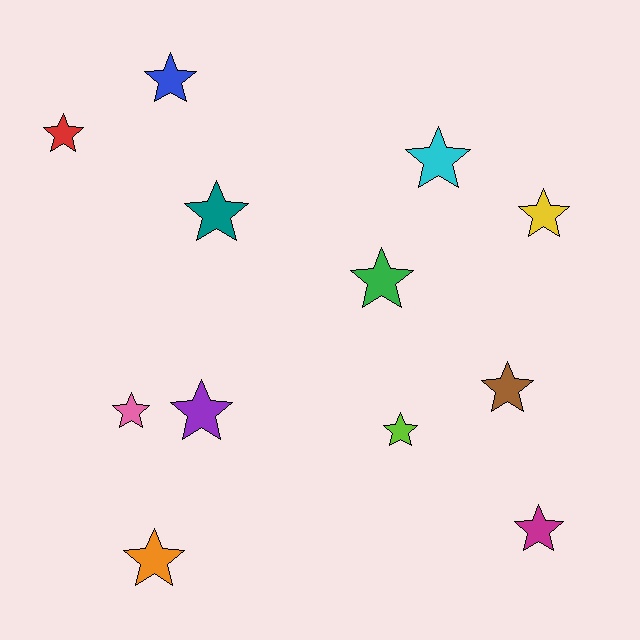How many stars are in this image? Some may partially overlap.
There are 12 stars.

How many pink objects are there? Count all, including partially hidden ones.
There is 1 pink object.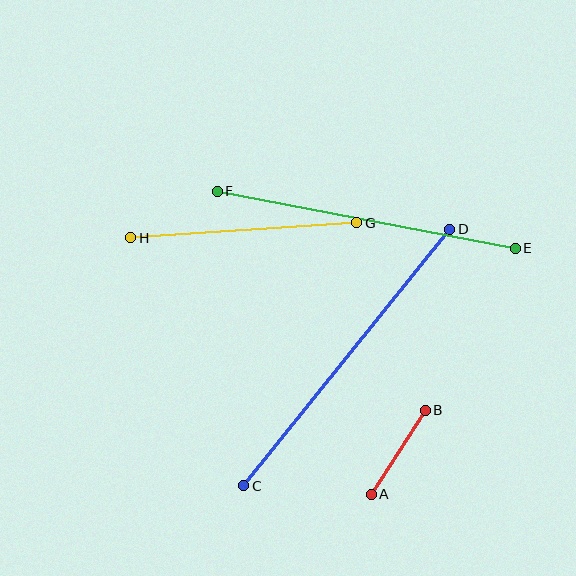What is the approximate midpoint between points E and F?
The midpoint is at approximately (366, 220) pixels.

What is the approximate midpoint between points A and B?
The midpoint is at approximately (398, 452) pixels.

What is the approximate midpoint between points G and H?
The midpoint is at approximately (244, 230) pixels.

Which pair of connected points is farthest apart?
Points C and D are farthest apart.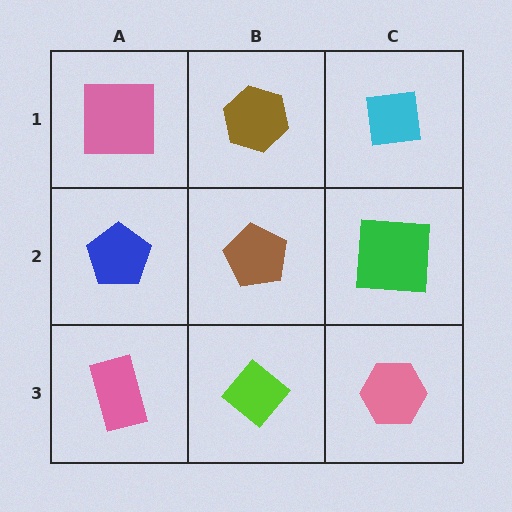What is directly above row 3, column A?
A blue pentagon.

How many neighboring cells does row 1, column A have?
2.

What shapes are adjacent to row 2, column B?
A brown hexagon (row 1, column B), a lime diamond (row 3, column B), a blue pentagon (row 2, column A), a green square (row 2, column C).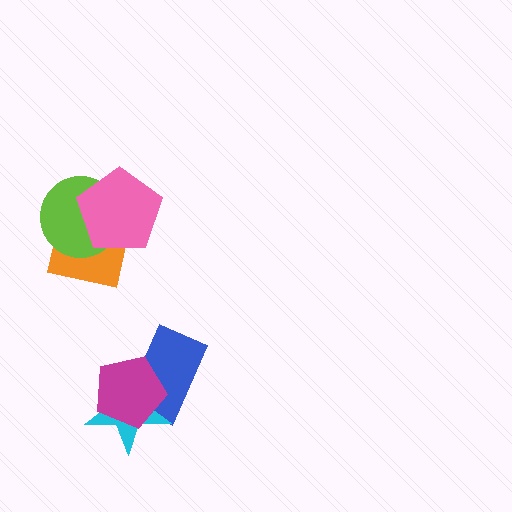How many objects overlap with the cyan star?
2 objects overlap with the cyan star.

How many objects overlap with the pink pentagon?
2 objects overlap with the pink pentagon.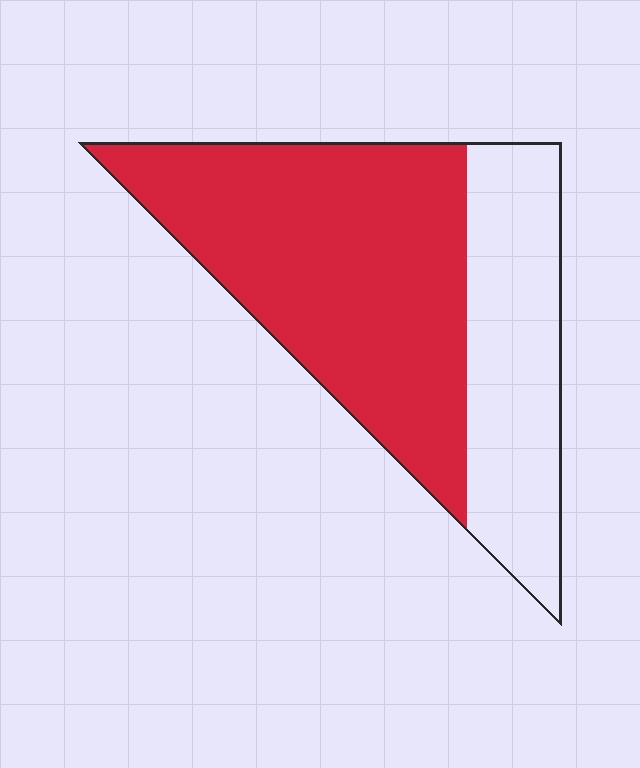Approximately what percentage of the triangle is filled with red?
Approximately 65%.